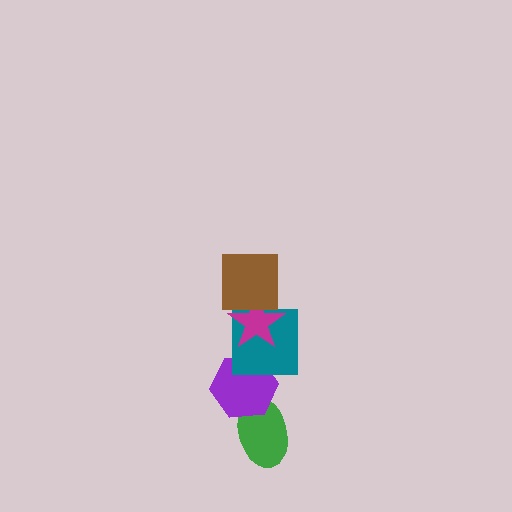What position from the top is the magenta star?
The magenta star is 2nd from the top.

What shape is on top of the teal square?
The magenta star is on top of the teal square.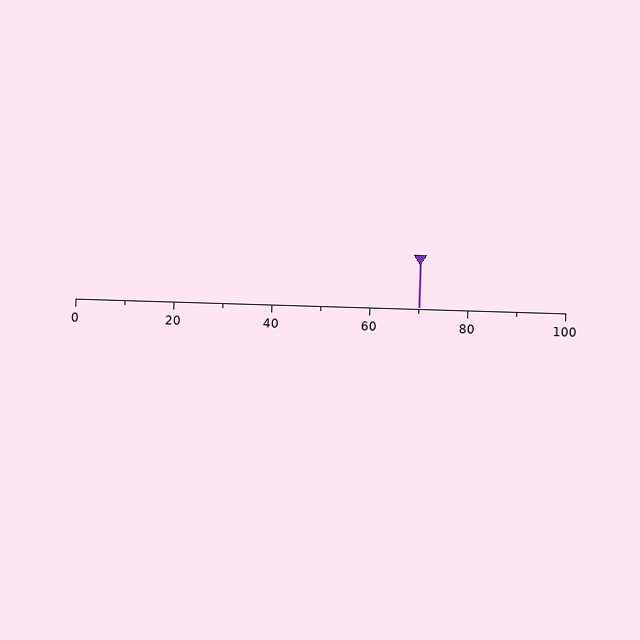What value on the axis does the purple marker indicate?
The marker indicates approximately 70.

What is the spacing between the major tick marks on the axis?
The major ticks are spaced 20 apart.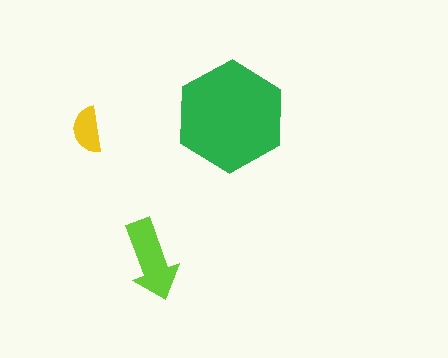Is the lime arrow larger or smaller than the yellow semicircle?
Larger.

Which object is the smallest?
The yellow semicircle.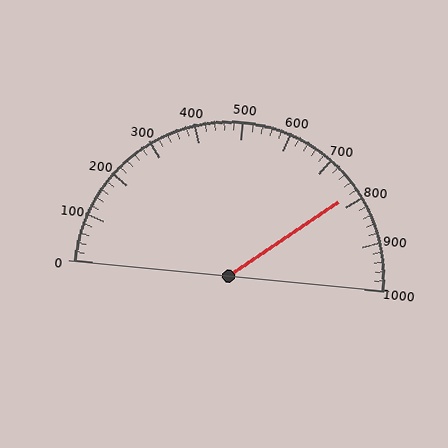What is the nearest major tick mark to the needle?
The nearest major tick mark is 800.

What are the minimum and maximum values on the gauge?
The gauge ranges from 0 to 1000.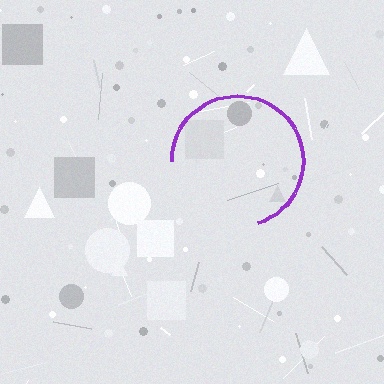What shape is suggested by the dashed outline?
The dashed outline suggests a circle.